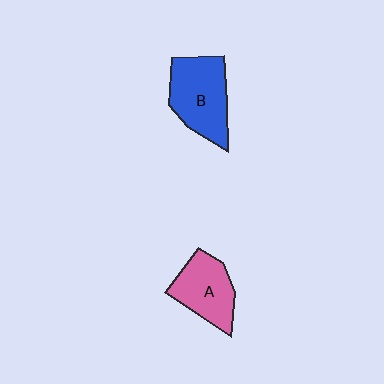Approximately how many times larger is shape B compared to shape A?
Approximately 1.2 times.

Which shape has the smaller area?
Shape A (pink).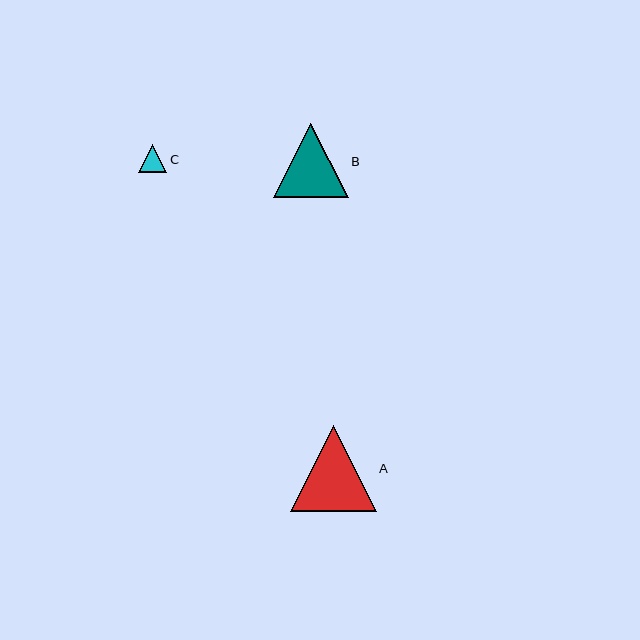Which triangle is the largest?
Triangle A is the largest with a size of approximately 86 pixels.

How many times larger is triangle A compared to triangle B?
Triangle A is approximately 1.2 times the size of triangle B.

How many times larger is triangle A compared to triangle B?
Triangle A is approximately 1.2 times the size of triangle B.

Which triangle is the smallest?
Triangle C is the smallest with a size of approximately 28 pixels.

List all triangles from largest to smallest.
From largest to smallest: A, B, C.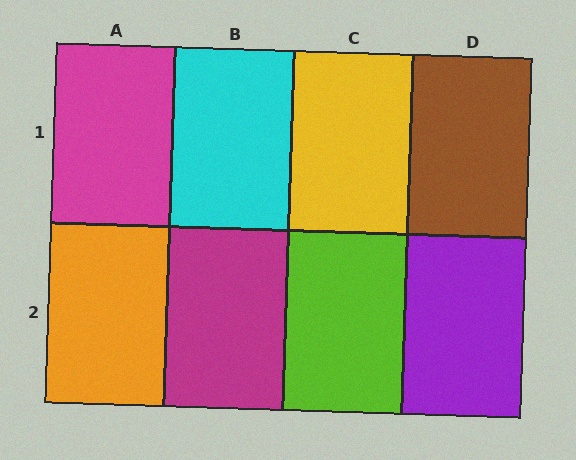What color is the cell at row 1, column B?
Cyan.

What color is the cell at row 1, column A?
Magenta.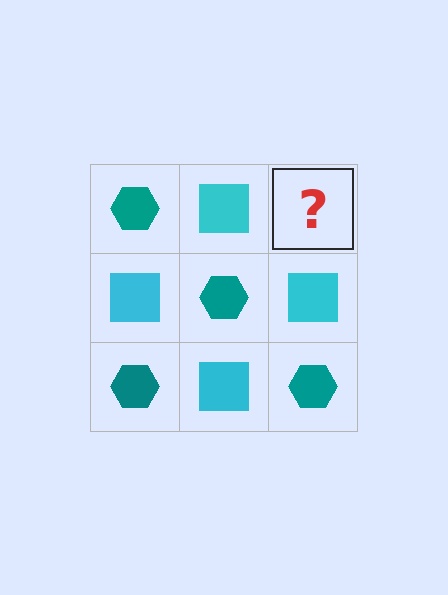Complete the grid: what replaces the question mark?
The question mark should be replaced with a teal hexagon.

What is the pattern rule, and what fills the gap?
The rule is that it alternates teal hexagon and cyan square in a checkerboard pattern. The gap should be filled with a teal hexagon.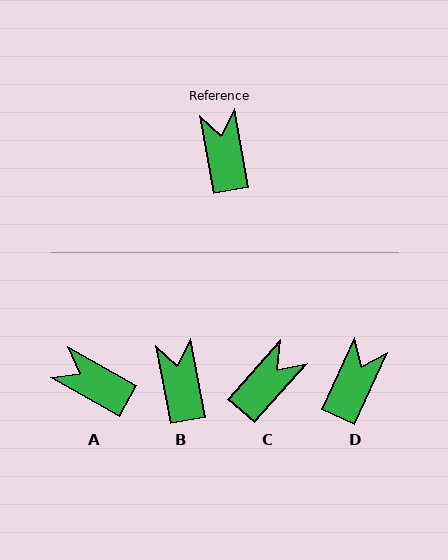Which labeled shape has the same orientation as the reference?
B.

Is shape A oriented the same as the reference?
No, it is off by about 50 degrees.